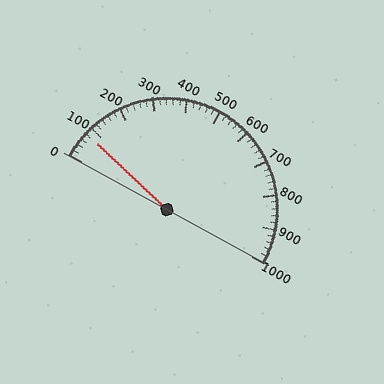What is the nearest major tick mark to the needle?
The nearest major tick mark is 100.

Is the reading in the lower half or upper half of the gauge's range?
The reading is in the lower half of the range (0 to 1000).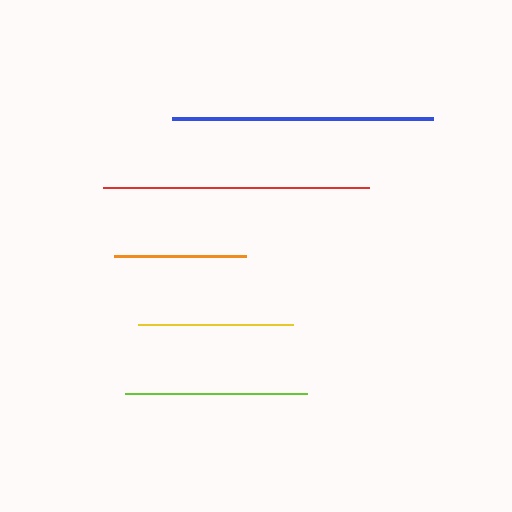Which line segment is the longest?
The red line is the longest at approximately 267 pixels.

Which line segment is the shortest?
The orange line is the shortest at approximately 132 pixels.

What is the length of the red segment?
The red segment is approximately 267 pixels long.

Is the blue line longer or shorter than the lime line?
The blue line is longer than the lime line.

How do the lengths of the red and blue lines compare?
The red and blue lines are approximately the same length.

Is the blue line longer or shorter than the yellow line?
The blue line is longer than the yellow line.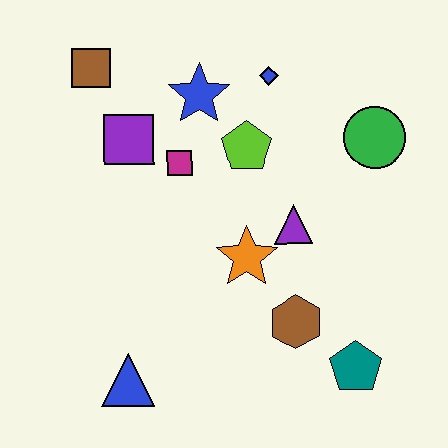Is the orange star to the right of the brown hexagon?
No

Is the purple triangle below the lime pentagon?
Yes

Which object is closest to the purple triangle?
The orange star is closest to the purple triangle.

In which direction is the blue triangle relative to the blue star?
The blue triangle is below the blue star.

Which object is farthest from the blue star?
The teal pentagon is farthest from the blue star.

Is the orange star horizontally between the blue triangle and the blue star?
No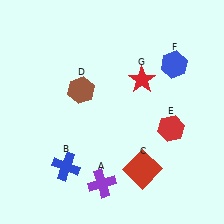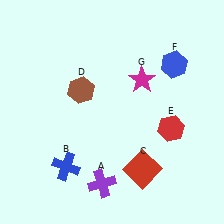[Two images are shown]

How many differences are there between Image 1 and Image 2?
There is 1 difference between the two images.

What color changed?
The star (G) changed from red in Image 1 to magenta in Image 2.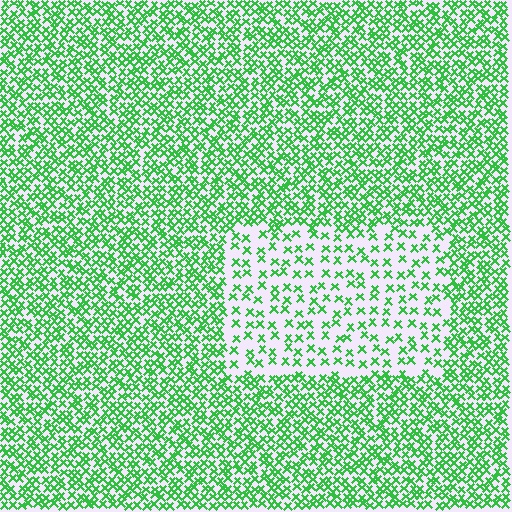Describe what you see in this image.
The image contains small green elements arranged at two different densities. A rectangle-shaped region is visible where the elements are less densely packed than the surrounding area.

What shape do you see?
I see a rectangle.